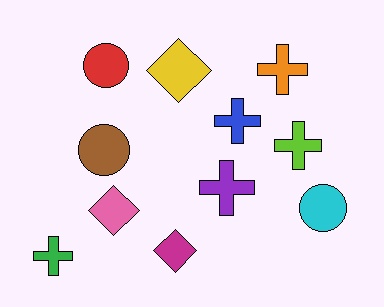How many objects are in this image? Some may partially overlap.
There are 11 objects.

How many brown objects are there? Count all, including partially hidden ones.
There is 1 brown object.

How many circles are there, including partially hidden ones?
There are 3 circles.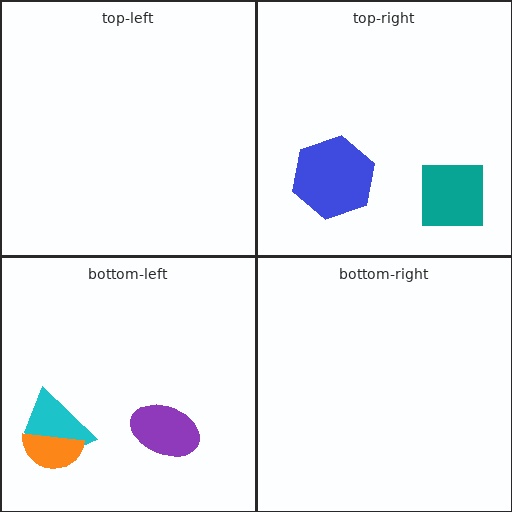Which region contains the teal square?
The top-right region.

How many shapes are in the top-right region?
2.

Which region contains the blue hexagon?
The top-right region.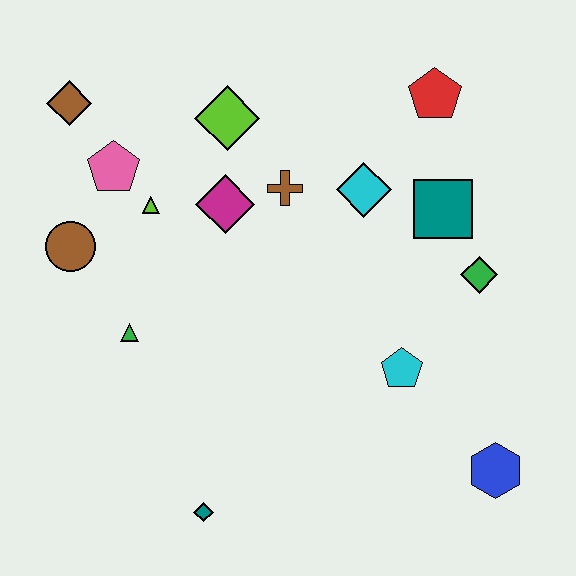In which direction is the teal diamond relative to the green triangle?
The teal diamond is below the green triangle.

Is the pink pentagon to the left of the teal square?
Yes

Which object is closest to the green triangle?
The brown circle is closest to the green triangle.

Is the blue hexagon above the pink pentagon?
No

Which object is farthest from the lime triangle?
The blue hexagon is farthest from the lime triangle.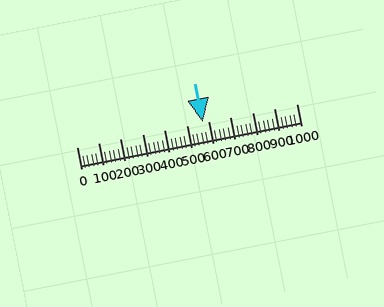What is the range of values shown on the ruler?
The ruler shows values from 0 to 1000.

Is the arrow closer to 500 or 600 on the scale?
The arrow is closer to 600.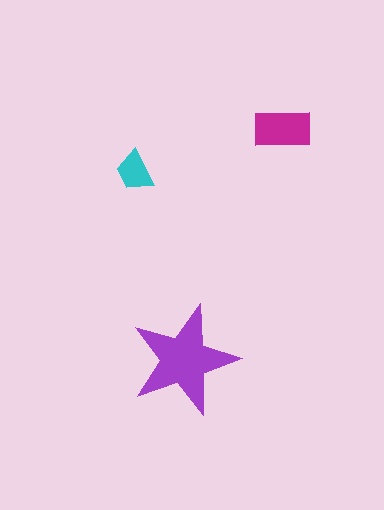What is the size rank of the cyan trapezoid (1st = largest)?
3rd.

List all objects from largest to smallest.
The purple star, the magenta rectangle, the cyan trapezoid.